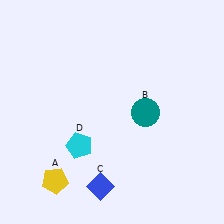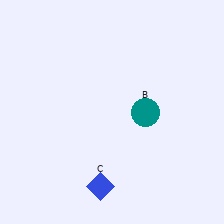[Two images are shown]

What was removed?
The cyan pentagon (D), the yellow pentagon (A) were removed in Image 2.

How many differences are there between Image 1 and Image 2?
There are 2 differences between the two images.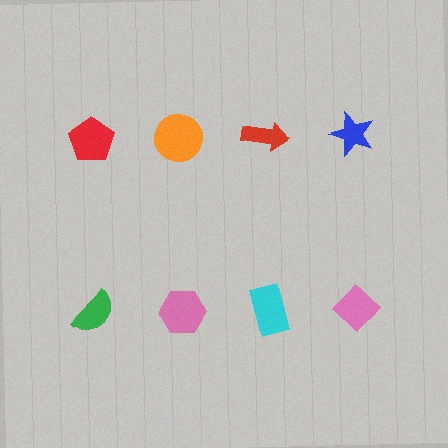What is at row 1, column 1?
A red pentagon.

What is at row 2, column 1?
A green semicircle.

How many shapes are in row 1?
4 shapes.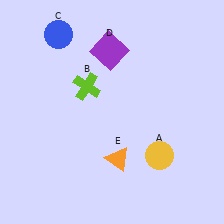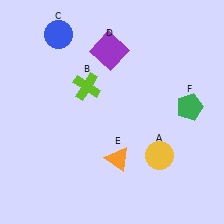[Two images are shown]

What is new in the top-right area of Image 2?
A green pentagon (F) was added in the top-right area of Image 2.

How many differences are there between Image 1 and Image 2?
There is 1 difference between the two images.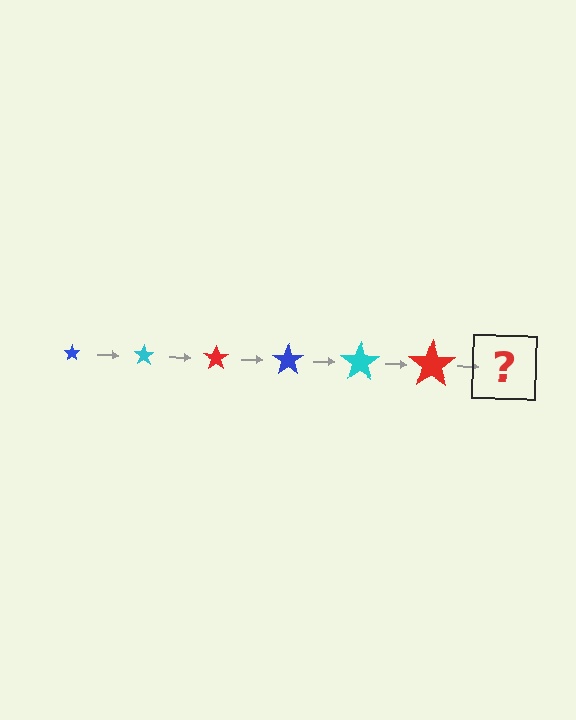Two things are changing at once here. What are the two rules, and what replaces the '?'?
The two rules are that the star grows larger each step and the color cycles through blue, cyan, and red. The '?' should be a blue star, larger than the previous one.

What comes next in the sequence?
The next element should be a blue star, larger than the previous one.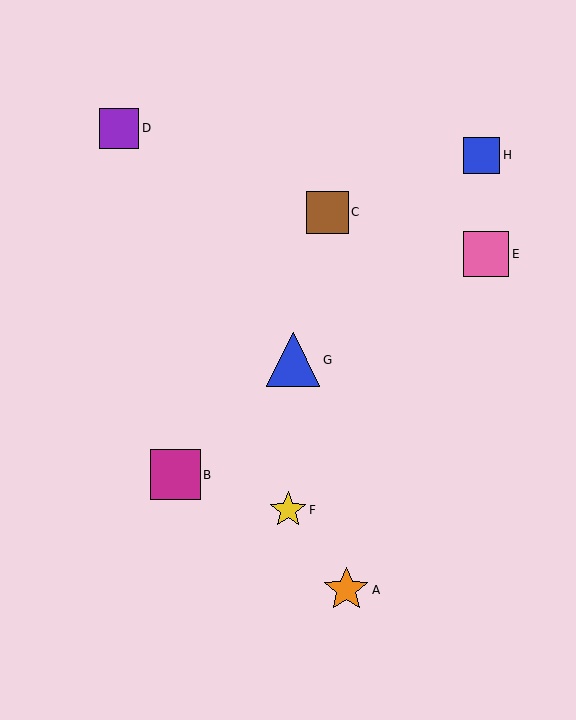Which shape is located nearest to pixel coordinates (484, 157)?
The blue square (labeled H) at (482, 155) is nearest to that location.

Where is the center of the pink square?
The center of the pink square is at (486, 254).